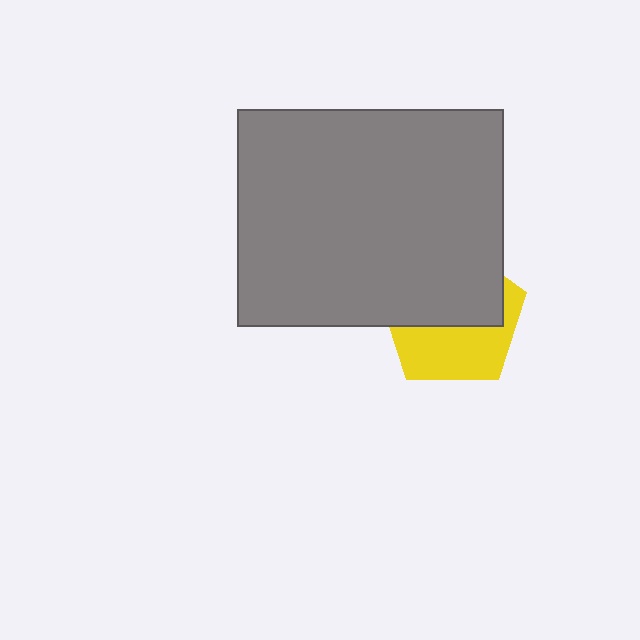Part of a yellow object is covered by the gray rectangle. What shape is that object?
It is a pentagon.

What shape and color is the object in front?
The object in front is a gray rectangle.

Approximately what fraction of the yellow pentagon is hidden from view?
Roughly 55% of the yellow pentagon is hidden behind the gray rectangle.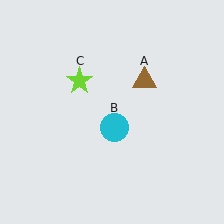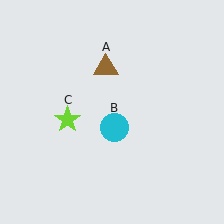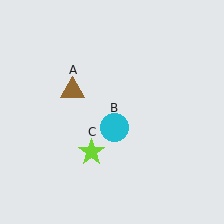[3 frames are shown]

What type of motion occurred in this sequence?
The brown triangle (object A), lime star (object C) rotated counterclockwise around the center of the scene.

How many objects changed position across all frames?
2 objects changed position: brown triangle (object A), lime star (object C).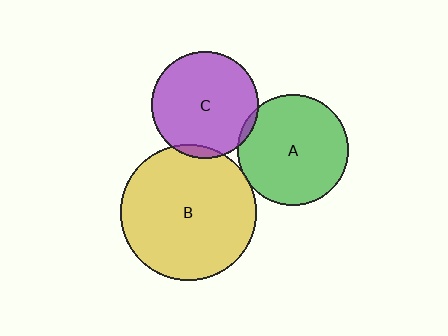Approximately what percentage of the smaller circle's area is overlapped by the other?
Approximately 5%.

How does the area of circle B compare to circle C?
Approximately 1.6 times.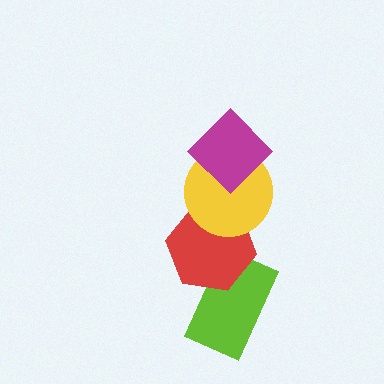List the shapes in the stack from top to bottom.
From top to bottom: the magenta diamond, the yellow circle, the red hexagon, the lime rectangle.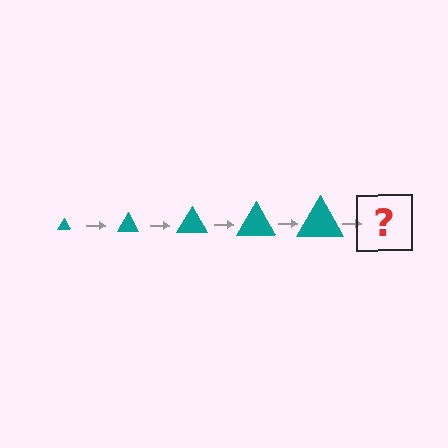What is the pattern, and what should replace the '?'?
The pattern is that the triangle gets progressively larger each step. The '?' should be a teal triangle, larger than the previous one.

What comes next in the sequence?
The next element should be a teal triangle, larger than the previous one.